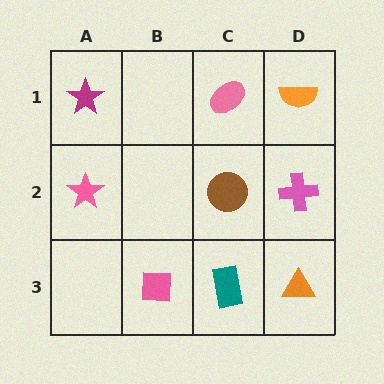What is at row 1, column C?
A pink ellipse.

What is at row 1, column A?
A magenta star.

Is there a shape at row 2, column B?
No, that cell is empty.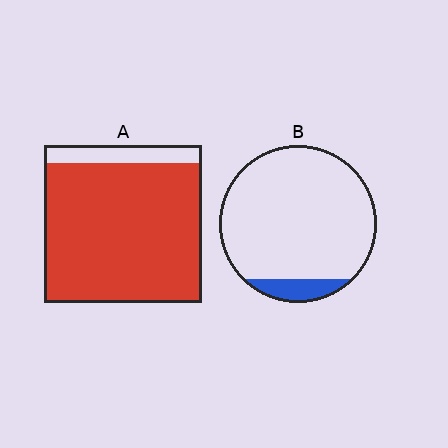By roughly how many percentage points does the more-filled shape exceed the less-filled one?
By roughly 80 percentage points (A over B).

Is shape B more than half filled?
No.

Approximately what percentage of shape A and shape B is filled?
A is approximately 90% and B is approximately 10%.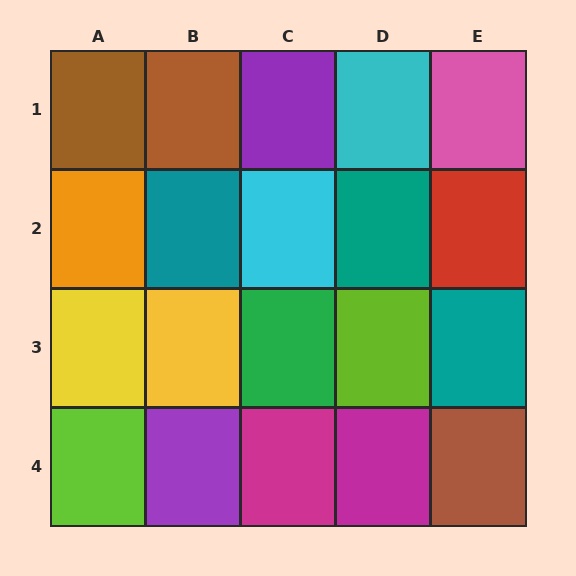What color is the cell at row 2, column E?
Red.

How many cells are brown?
3 cells are brown.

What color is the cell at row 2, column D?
Teal.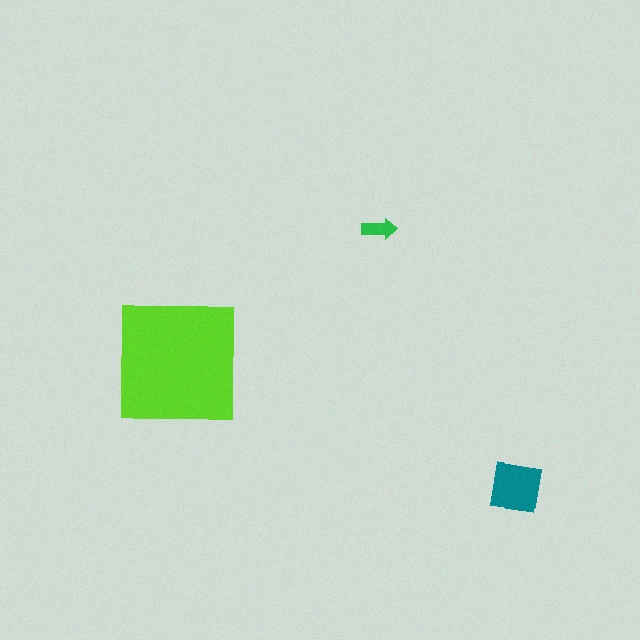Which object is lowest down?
The teal square is bottommost.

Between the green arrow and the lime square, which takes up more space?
The lime square.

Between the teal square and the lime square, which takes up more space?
The lime square.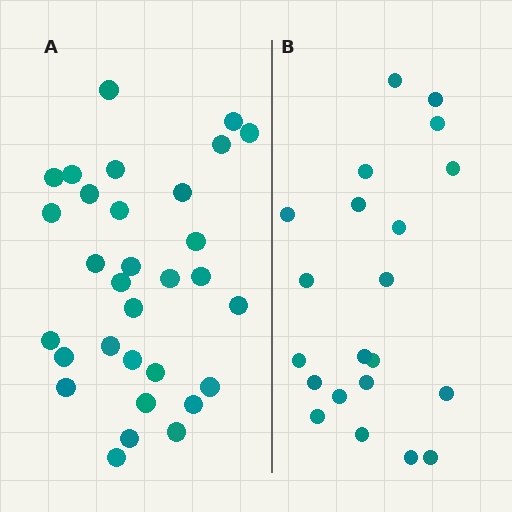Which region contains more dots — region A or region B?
Region A (the left region) has more dots.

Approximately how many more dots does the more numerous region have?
Region A has roughly 10 or so more dots than region B.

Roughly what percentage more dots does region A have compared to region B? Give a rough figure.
About 50% more.